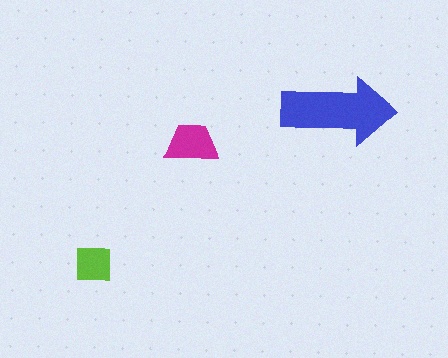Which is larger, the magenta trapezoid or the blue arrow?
The blue arrow.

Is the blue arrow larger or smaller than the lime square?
Larger.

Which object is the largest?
The blue arrow.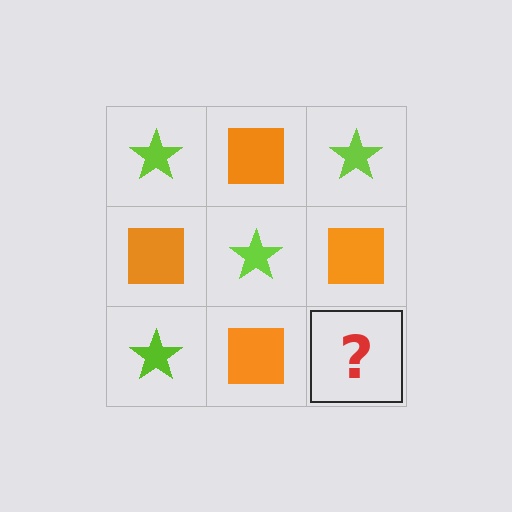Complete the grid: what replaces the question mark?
The question mark should be replaced with a lime star.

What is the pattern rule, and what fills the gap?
The rule is that it alternates lime star and orange square in a checkerboard pattern. The gap should be filled with a lime star.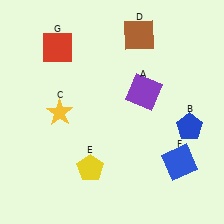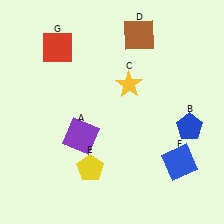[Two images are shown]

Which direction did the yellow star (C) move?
The yellow star (C) moved right.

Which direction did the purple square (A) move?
The purple square (A) moved left.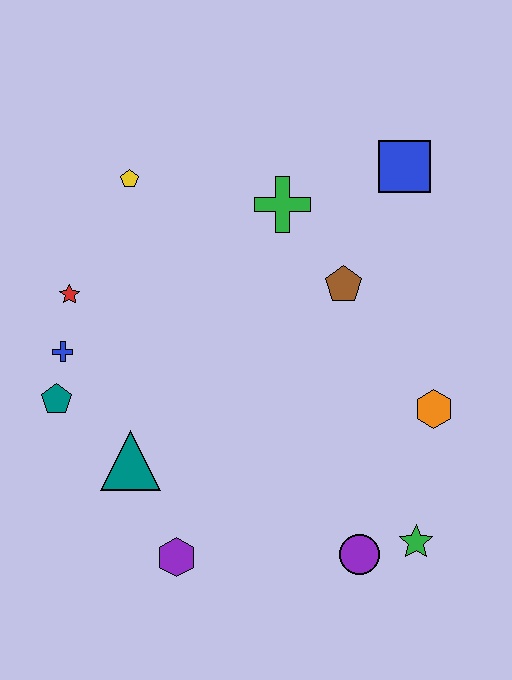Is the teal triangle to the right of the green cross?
No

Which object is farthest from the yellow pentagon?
The green star is farthest from the yellow pentagon.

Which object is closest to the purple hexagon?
The teal triangle is closest to the purple hexagon.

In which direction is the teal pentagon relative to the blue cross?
The teal pentagon is below the blue cross.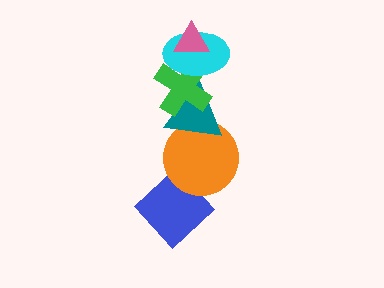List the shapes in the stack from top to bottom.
From top to bottom: the pink triangle, the cyan ellipse, the green cross, the teal triangle, the orange circle, the blue diamond.